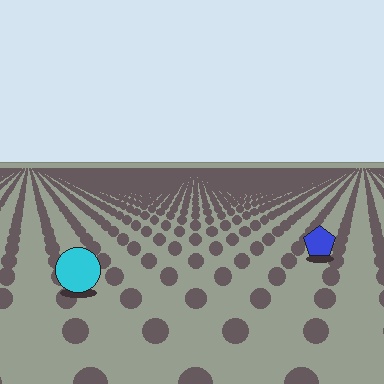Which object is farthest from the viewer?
The blue pentagon is farthest from the viewer. It appears smaller and the ground texture around it is denser.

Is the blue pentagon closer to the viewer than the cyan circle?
No. The cyan circle is closer — you can tell from the texture gradient: the ground texture is coarser near it.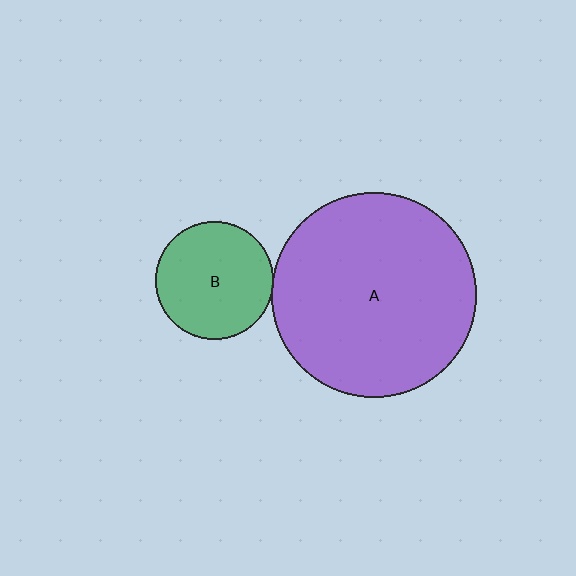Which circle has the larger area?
Circle A (purple).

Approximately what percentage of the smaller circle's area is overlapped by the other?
Approximately 5%.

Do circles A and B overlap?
Yes.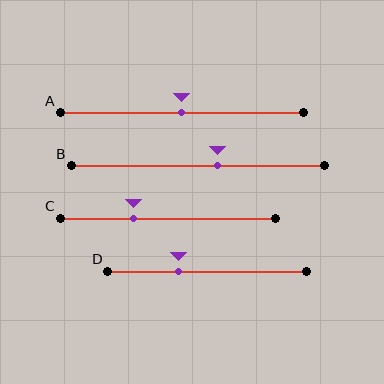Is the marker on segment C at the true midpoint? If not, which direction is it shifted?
No, the marker on segment C is shifted to the left by about 16% of the segment length.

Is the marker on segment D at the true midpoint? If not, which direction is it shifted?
No, the marker on segment D is shifted to the left by about 14% of the segment length.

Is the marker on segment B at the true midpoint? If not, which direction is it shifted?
No, the marker on segment B is shifted to the right by about 8% of the segment length.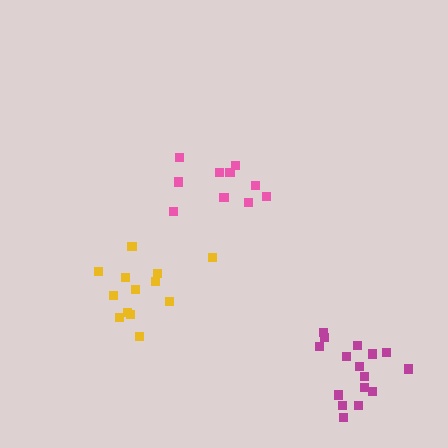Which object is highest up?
The pink cluster is topmost.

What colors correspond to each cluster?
The clusters are colored: yellow, magenta, pink.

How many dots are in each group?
Group 1: 13 dots, Group 2: 16 dots, Group 3: 10 dots (39 total).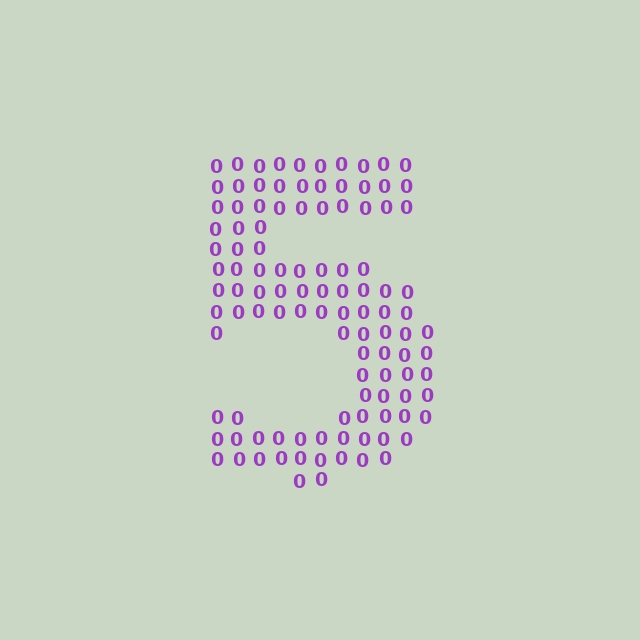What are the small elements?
The small elements are digit 0's.